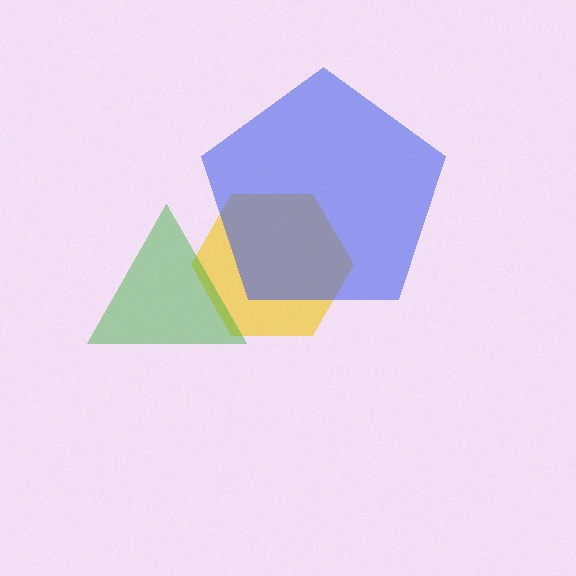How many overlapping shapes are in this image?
There are 3 overlapping shapes in the image.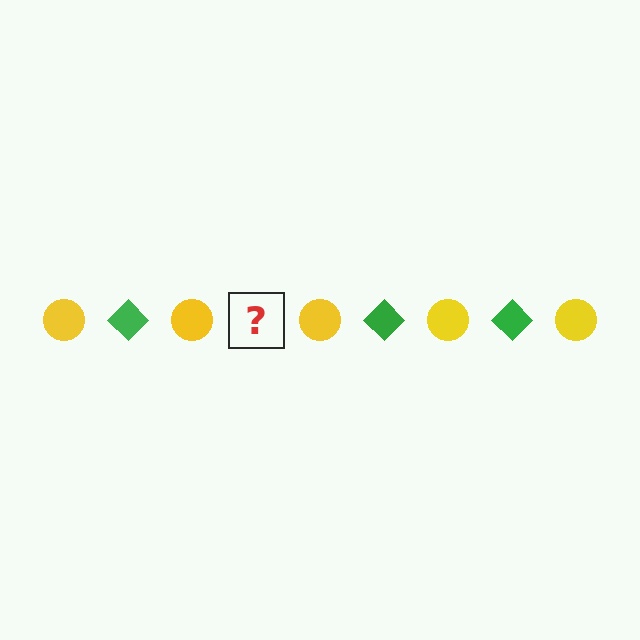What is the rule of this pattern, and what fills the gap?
The rule is that the pattern alternates between yellow circle and green diamond. The gap should be filled with a green diamond.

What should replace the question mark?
The question mark should be replaced with a green diamond.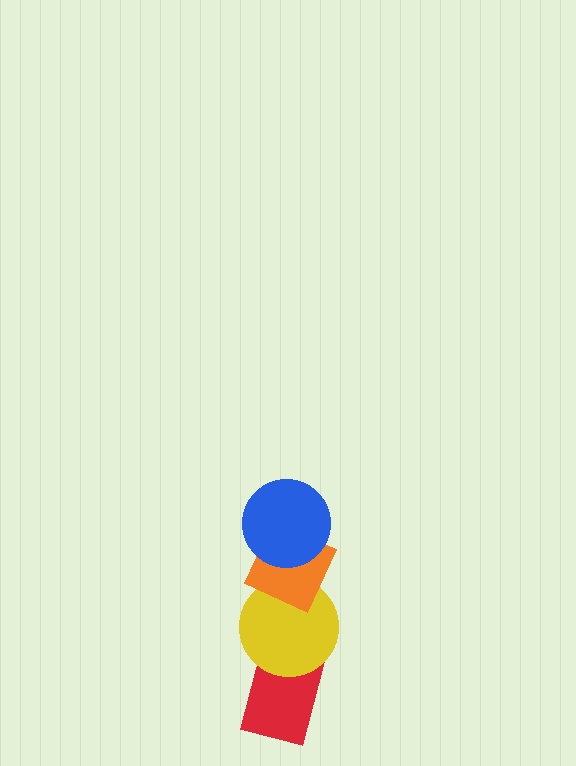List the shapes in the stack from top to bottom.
From top to bottom: the blue circle, the orange diamond, the yellow circle, the red rectangle.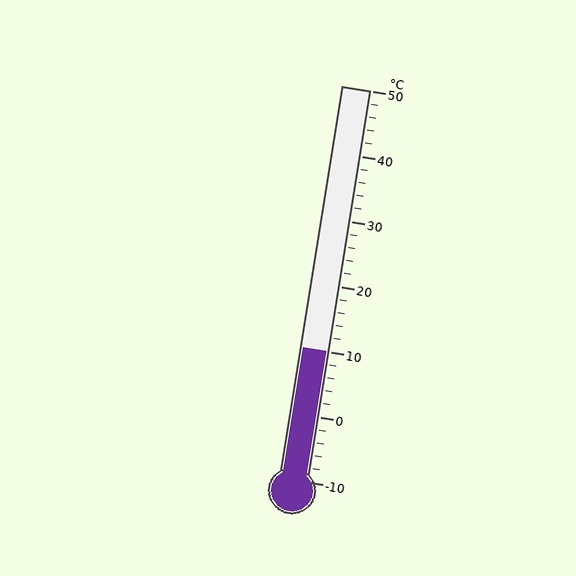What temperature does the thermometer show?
The thermometer shows approximately 10°C.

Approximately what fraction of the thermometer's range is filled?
The thermometer is filled to approximately 35% of its range.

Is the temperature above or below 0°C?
The temperature is above 0°C.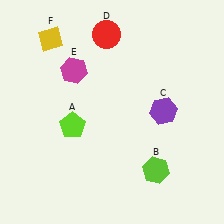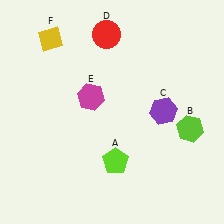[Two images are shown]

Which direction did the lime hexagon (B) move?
The lime hexagon (B) moved up.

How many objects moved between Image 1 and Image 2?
3 objects moved between the two images.